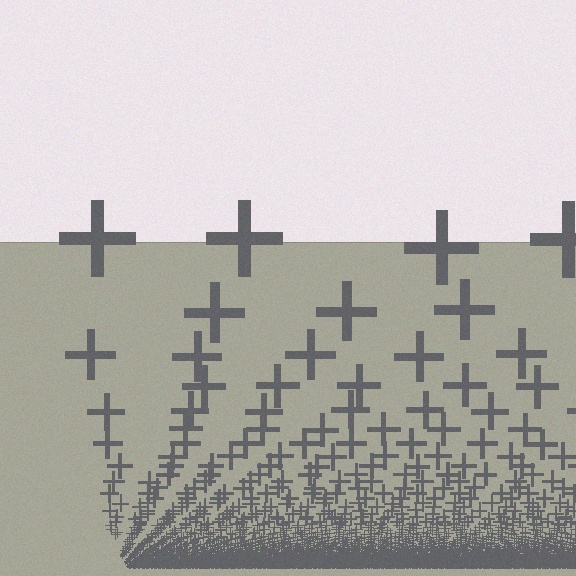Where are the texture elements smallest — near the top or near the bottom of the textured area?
Near the bottom.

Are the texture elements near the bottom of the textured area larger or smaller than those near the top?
Smaller. The gradient is inverted — elements near the bottom are smaller and denser.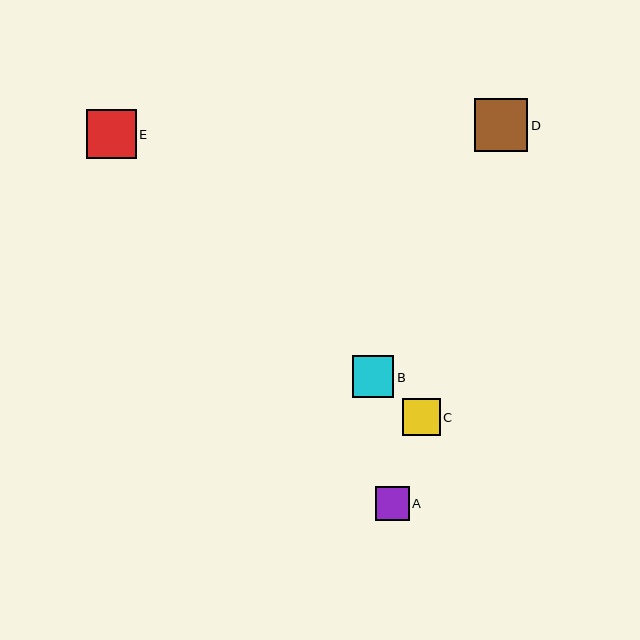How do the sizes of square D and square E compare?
Square D and square E are approximately the same size.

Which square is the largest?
Square D is the largest with a size of approximately 53 pixels.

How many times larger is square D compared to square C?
Square D is approximately 1.4 times the size of square C.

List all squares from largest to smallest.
From largest to smallest: D, E, B, C, A.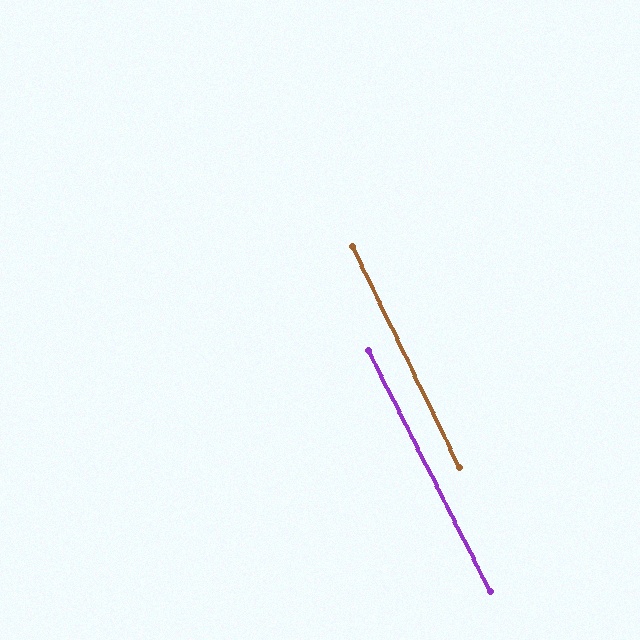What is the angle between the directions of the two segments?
Approximately 1 degree.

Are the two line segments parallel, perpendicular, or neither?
Parallel — their directions differ by only 0.9°.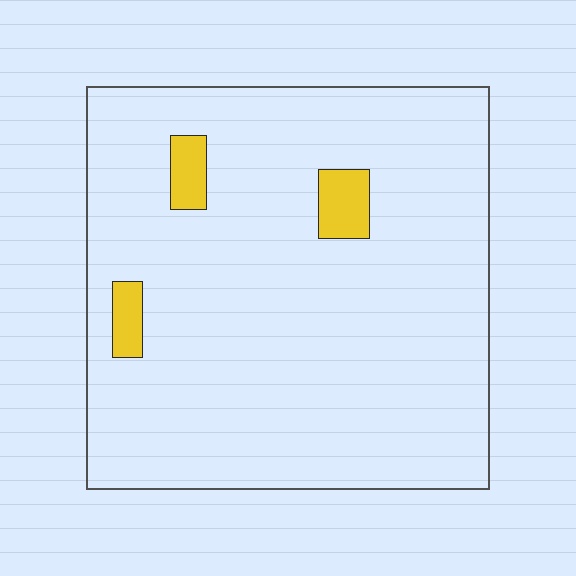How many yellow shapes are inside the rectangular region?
3.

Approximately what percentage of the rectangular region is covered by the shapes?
Approximately 5%.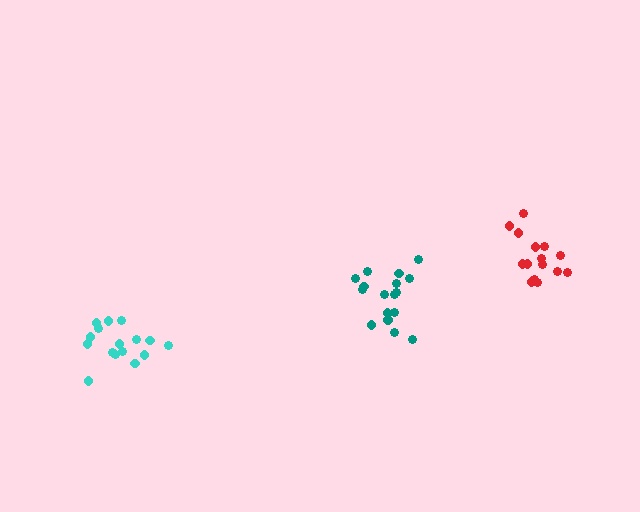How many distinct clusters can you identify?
There are 3 distinct clusters.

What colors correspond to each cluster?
The clusters are colored: cyan, red, teal.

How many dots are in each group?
Group 1: 16 dots, Group 2: 15 dots, Group 3: 17 dots (48 total).